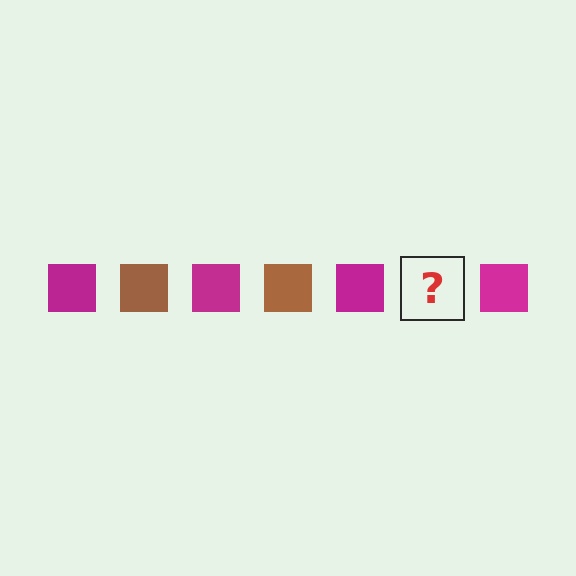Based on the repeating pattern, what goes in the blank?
The blank should be a brown square.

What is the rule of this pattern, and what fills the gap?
The rule is that the pattern cycles through magenta, brown squares. The gap should be filled with a brown square.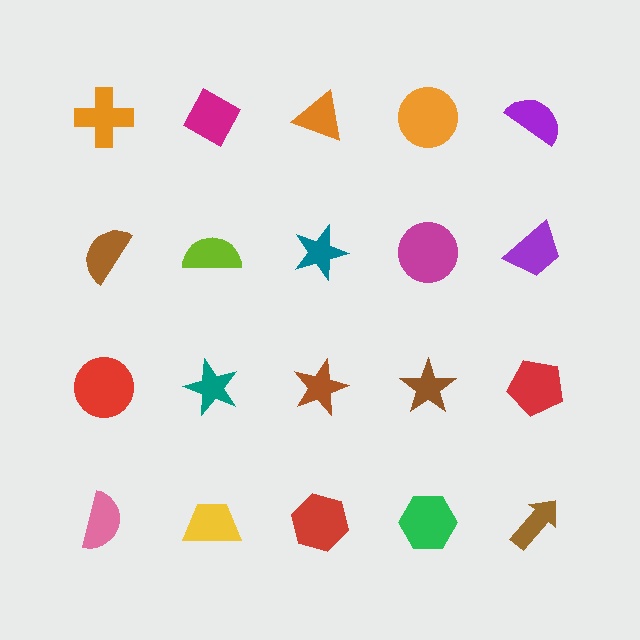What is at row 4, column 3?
A red hexagon.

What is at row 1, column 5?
A purple semicircle.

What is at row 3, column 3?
A brown star.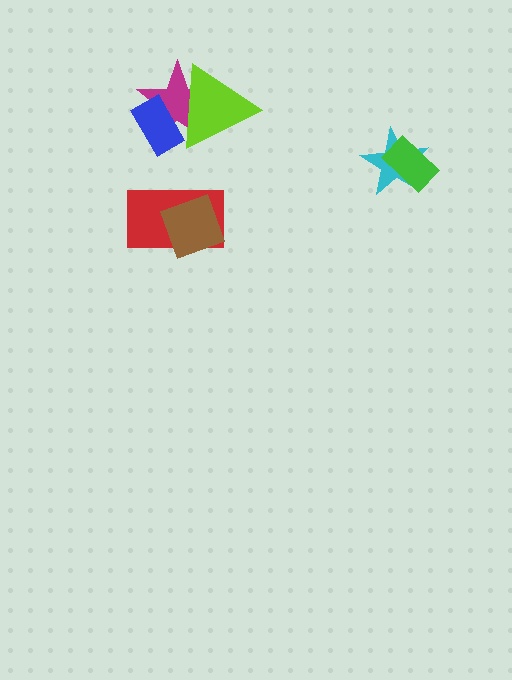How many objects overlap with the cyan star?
1 object overlaps with the cyan star.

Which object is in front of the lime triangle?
The blue rectangle is in front of the lime triangle.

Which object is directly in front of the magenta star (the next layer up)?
The lime triangle is directly in front of the magenta star.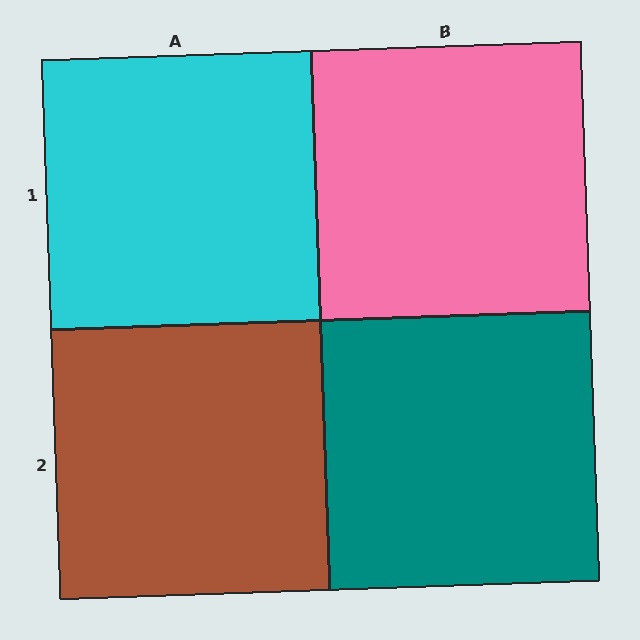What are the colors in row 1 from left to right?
Cyan, pink.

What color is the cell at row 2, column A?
Brown.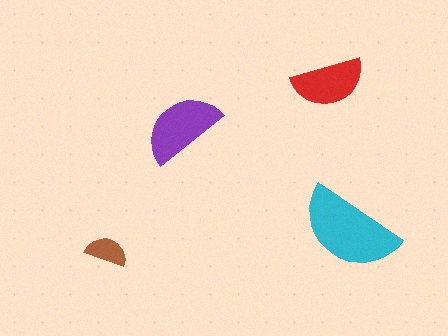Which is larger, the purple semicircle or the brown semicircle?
The purple one.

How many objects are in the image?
There are 4 objects in the image.